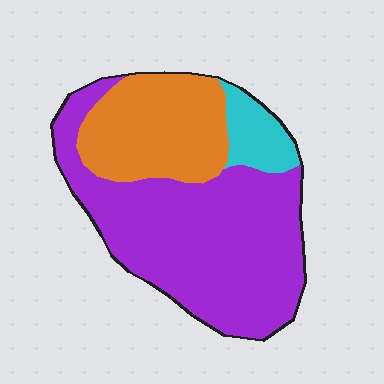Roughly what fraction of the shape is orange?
Orange takes up between a quarter and a half of the shape.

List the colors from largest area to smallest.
From largest to smallest: purple, orange, cyan.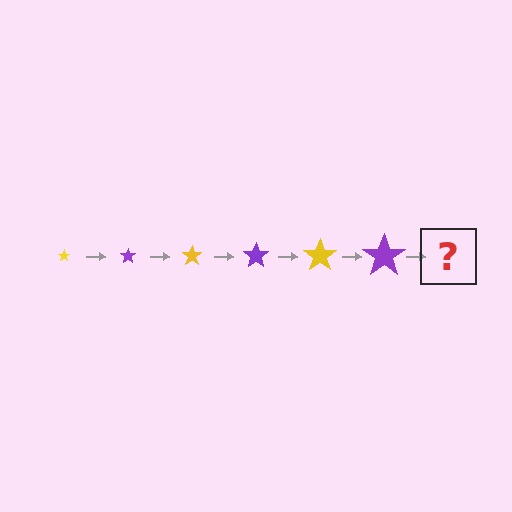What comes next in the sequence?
The next element should be a yellow star, larger than the previous one.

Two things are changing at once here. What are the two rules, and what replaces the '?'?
The two rules are that the star grows larger each step and the color cycles through yellow and purple. The '?' should be a yellow star, larger than the previous one.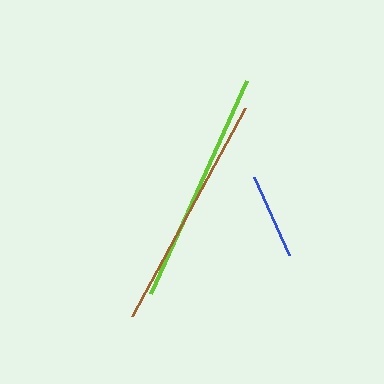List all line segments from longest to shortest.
From longest to shortest: brown, lime, blue.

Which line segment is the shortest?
The blue line is the shortest at approximately 85 pixels.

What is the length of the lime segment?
The lime segment is approximately 234 pixels long.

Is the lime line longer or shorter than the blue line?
The lime line is longer than the blue line.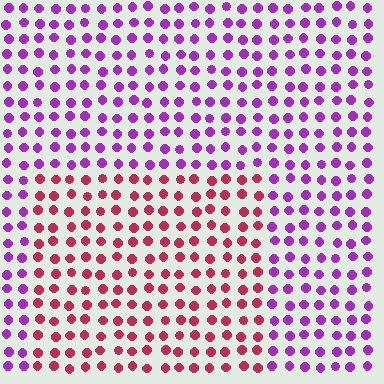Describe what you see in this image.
The image is filled with small purple elements in a uniform arrangement. A rectangle-shaped region is visible where the elements are tinted to a slightly different hue, forming a subtle color boundary.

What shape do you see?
I see a rectangle.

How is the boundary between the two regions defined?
The boundary is defined purely by a slight shift in hue (about 52 degrees). Spacing, size, and orientation are identical on both sides.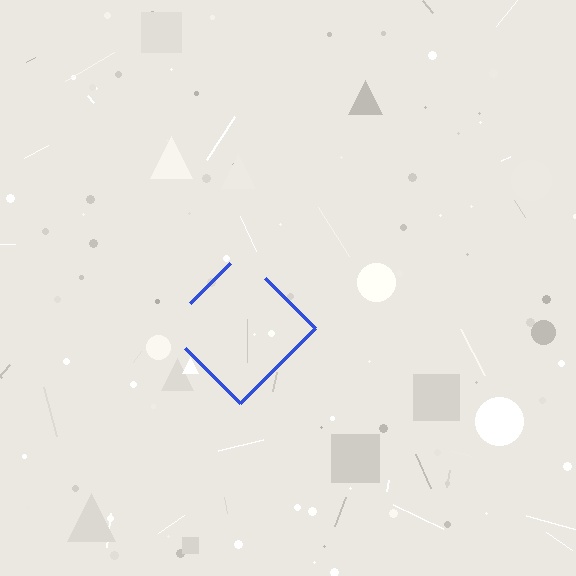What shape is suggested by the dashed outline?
The dashed outline suggests a diamond.